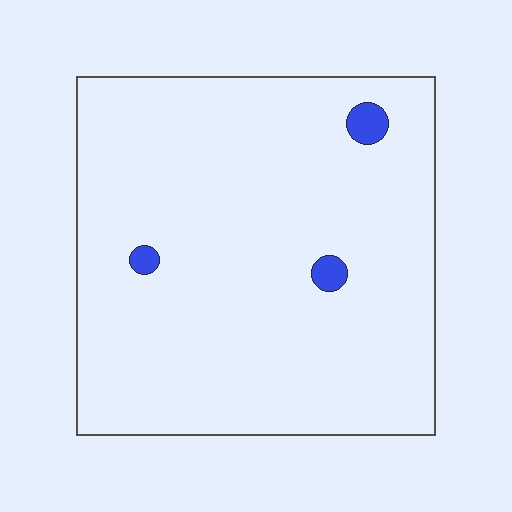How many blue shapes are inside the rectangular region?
3.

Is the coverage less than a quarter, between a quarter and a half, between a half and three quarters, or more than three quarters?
Less than a quarter.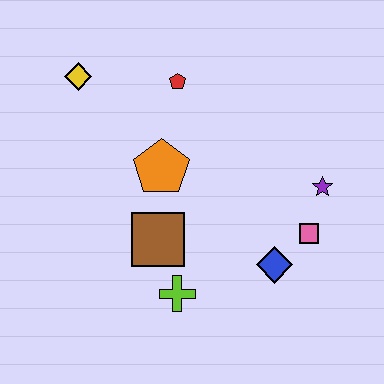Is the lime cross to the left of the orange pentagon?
No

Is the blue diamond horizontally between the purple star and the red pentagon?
Yes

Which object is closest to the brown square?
The lime cross is closest to the brown square.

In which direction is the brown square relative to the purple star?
The brown square is to the left of the purple star.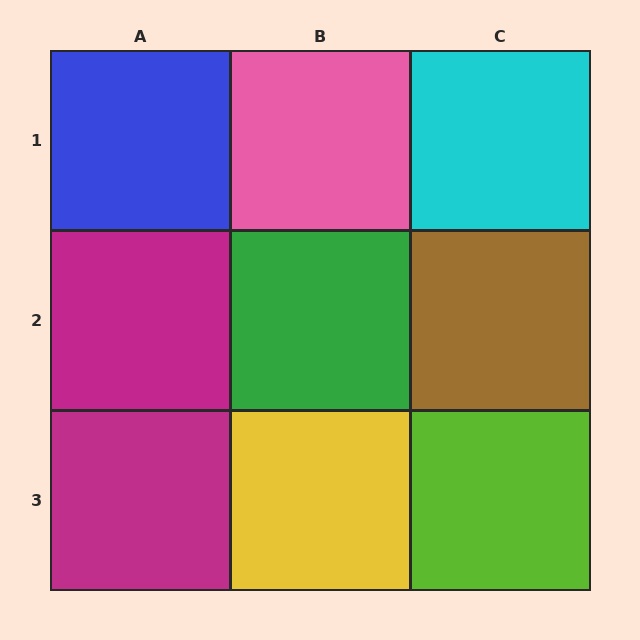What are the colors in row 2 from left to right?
Magenta, green, brown.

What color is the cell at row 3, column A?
Magenta.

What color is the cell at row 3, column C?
Lime.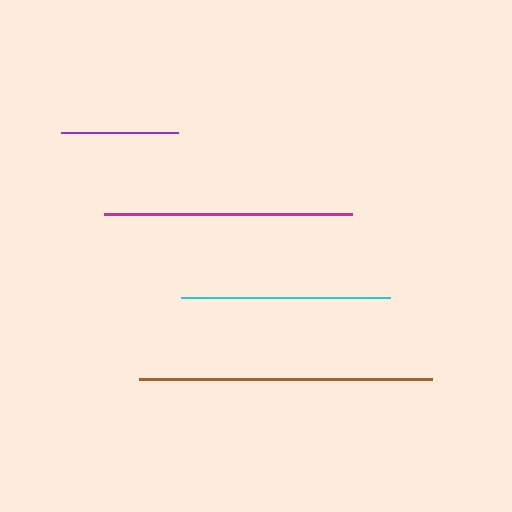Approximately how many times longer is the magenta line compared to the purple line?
The magenta line is approximately 2.1 times the length of the purple line.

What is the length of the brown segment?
The brown segment is approximately 293 pixels long.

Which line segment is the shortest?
The purple line is the shortest at approximately 117 pixels.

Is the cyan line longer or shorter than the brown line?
The brown line is longer than the cyan line.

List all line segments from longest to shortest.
From longest to shortest: brown, magenta, cyan, purple.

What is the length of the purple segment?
The purple segment is approximately 117 pixels long.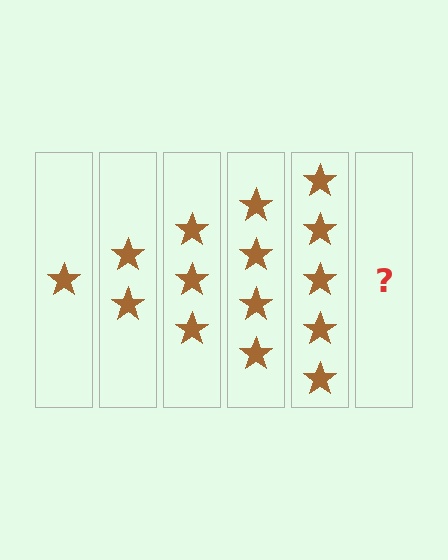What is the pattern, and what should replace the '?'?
The pattern is that each step adds one more star. The '?' should be 6 stars.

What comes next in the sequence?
The next element should be 6 stars.